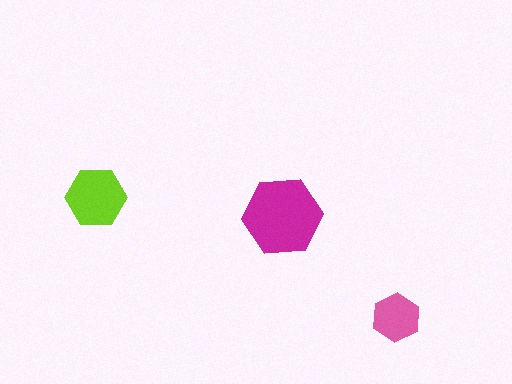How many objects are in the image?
There are 3 objects in the image.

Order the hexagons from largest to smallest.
the magenta one, the lime one, the pink one.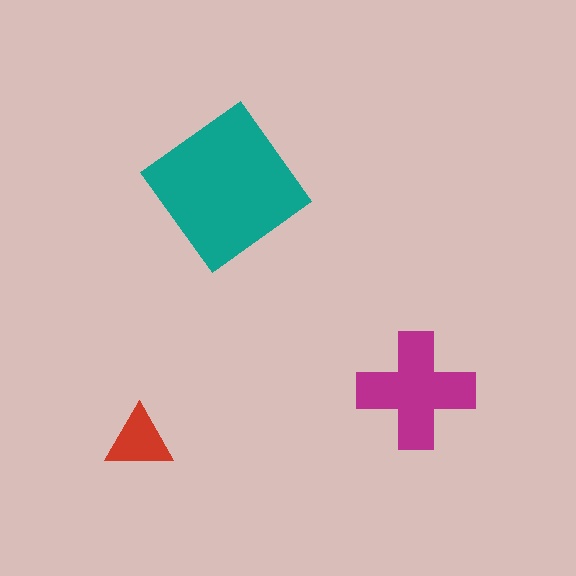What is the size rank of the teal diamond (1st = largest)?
1st.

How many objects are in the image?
There are 3 objects in the image.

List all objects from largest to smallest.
The teal diamond, the magenta cross, the red triangle.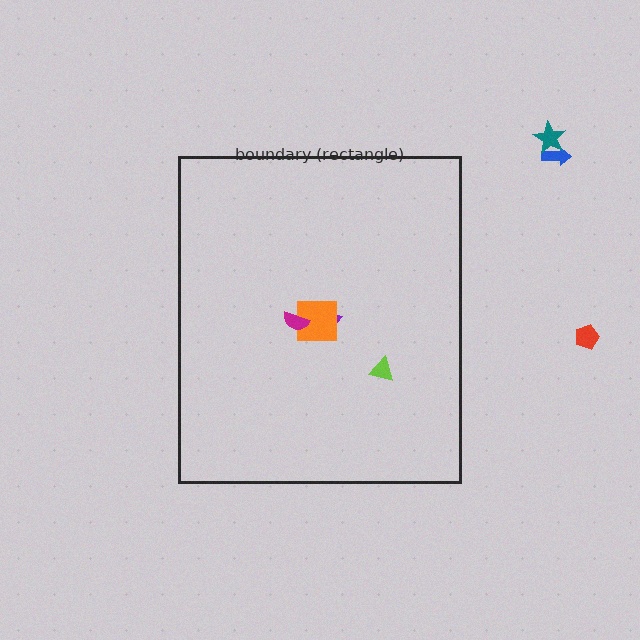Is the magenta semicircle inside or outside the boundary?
Inside.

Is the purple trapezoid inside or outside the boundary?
Inside.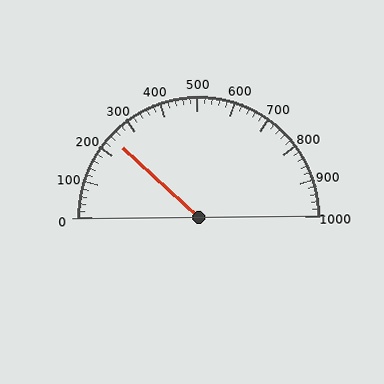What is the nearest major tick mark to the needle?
The nearest major tick mark is 200.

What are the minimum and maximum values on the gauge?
The gauge ranges from 0 to 1000.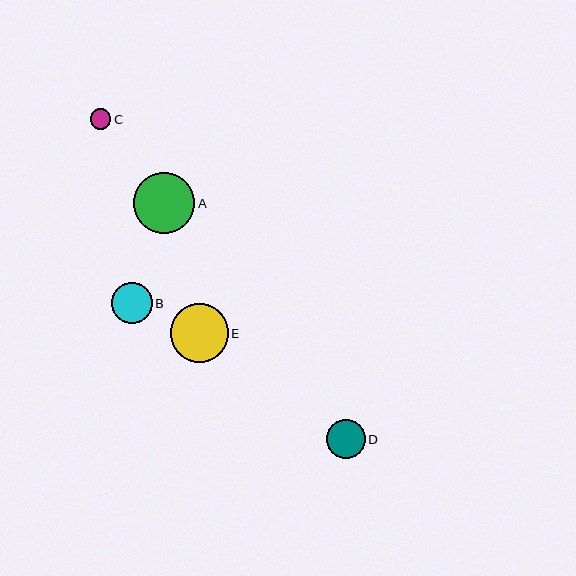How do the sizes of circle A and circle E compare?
Circle A and circle E are approximately the same size.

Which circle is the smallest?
Circle C is the smallest with a size of approximately 20 pixels.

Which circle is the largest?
Circle A is the largest with a size of approximately 61 pixels.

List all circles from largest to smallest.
From largest to smallest: A, E, B, D, C.